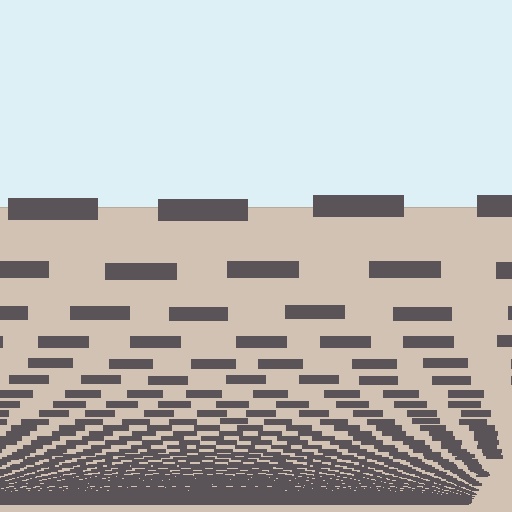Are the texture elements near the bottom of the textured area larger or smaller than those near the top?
Smaller. The gradient is inverted — elements near the bottom are smaller and denser.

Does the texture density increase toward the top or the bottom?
Density increases toward the bottom.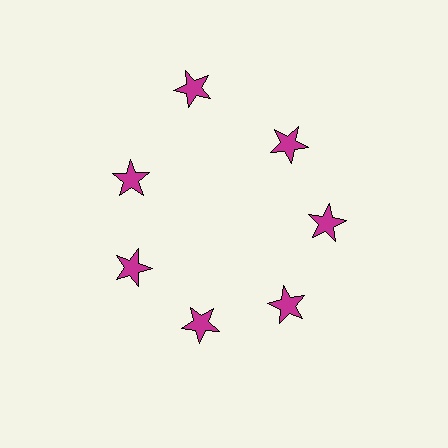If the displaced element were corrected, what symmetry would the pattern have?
It would have 7-fold rotational symmetry — the pattern would map onto itself every 51 degrees.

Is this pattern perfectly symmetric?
No. The 7 magenta stars are arranged in a ring, but one element near the 12 o'clock position is pushed outward from the center, breaking the 7-fold rotational symmetry.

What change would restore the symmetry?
The symmetry would be restored by moving it inward, back onto the ring so that all 7 stars sit at equal angles and equal distance from the center.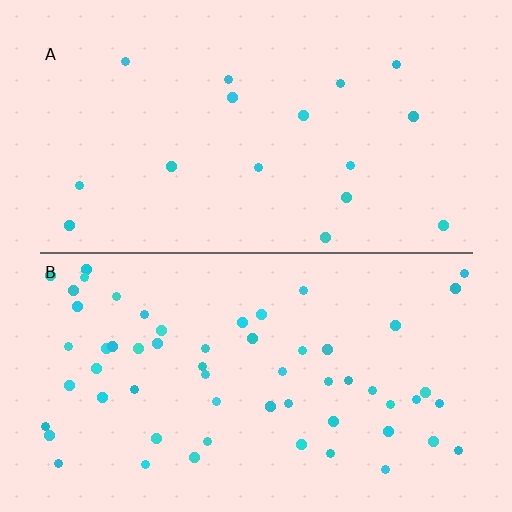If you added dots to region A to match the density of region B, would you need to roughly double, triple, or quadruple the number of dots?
Approximately triple.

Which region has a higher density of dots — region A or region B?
B (the bottom).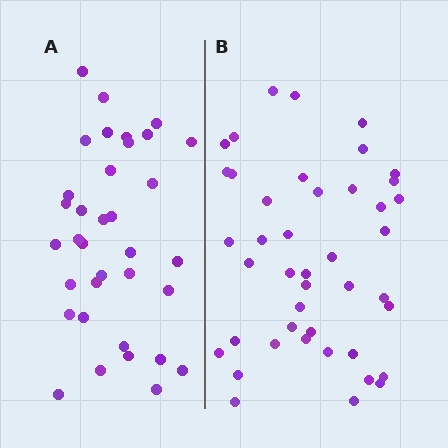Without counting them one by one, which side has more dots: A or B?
Region B (the right region) has more dots.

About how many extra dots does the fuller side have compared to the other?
Region B has roughly 8 or so more dots than region A.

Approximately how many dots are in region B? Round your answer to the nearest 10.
About 40 dots. (The exact count is 43, which rounds to 40.)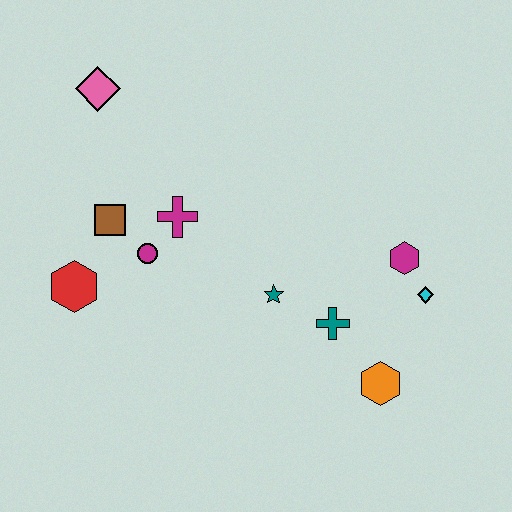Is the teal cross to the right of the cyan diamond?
No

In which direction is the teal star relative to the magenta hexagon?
The teal star is to the left of the magenta hexagon.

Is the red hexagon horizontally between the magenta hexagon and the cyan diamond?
No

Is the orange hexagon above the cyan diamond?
No